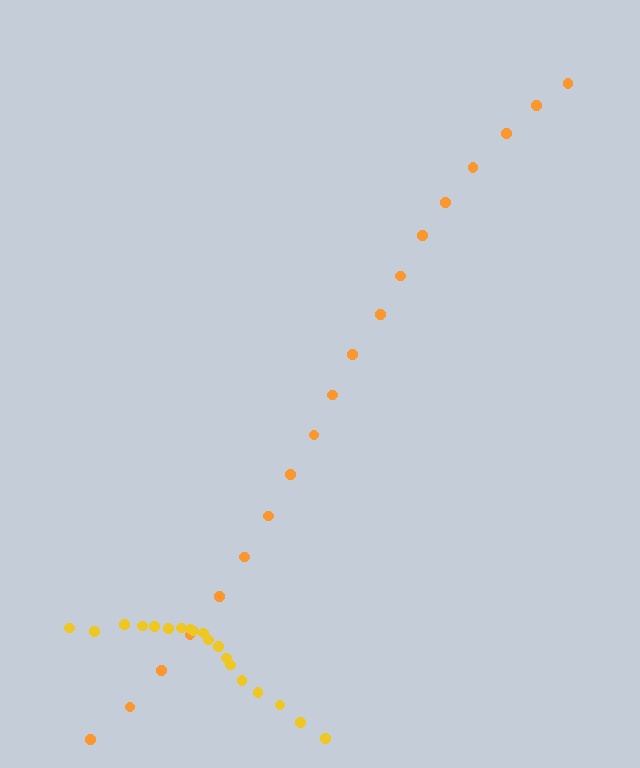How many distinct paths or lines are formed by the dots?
There are 2 distinct paths.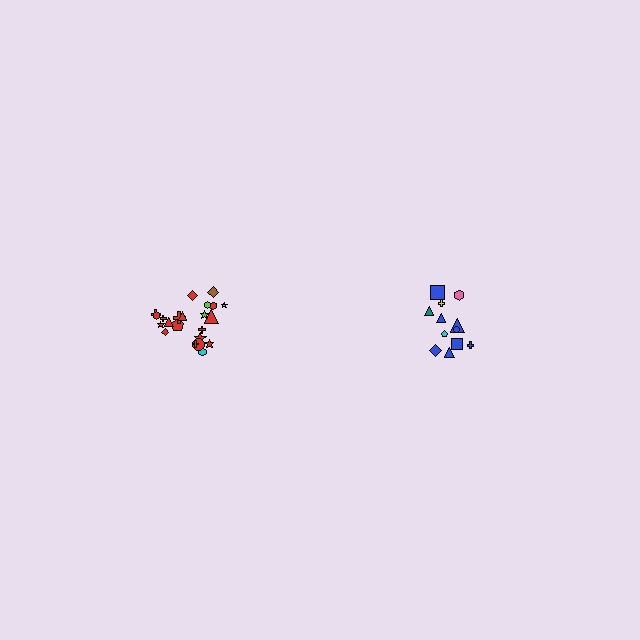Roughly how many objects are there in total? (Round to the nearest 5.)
Roughly 35 objects in total.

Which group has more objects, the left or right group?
The left group.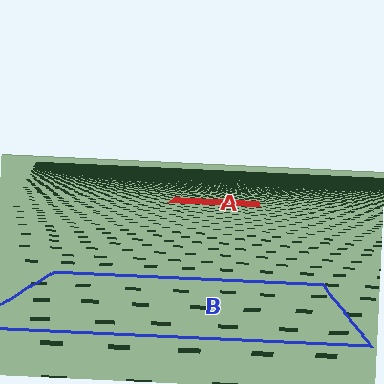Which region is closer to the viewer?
Region B is closer. The texture elements there are larger and more spread out.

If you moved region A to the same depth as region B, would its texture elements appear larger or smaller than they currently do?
They would appear larger. At a closer depth, the same texture elements are projected at a bigger on-screen size.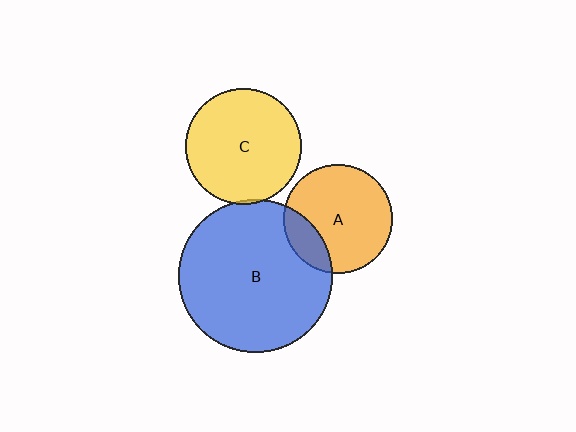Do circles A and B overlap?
Yes.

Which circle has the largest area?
Circle B (blue).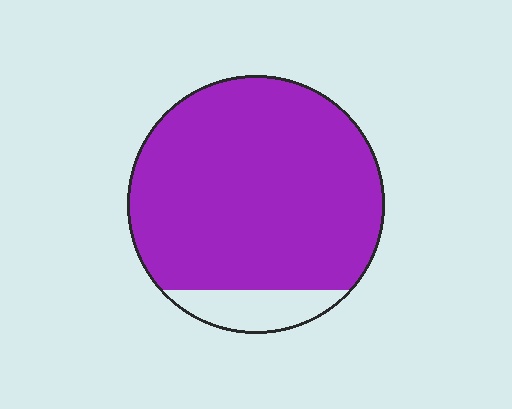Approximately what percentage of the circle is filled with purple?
Approximately 90%.